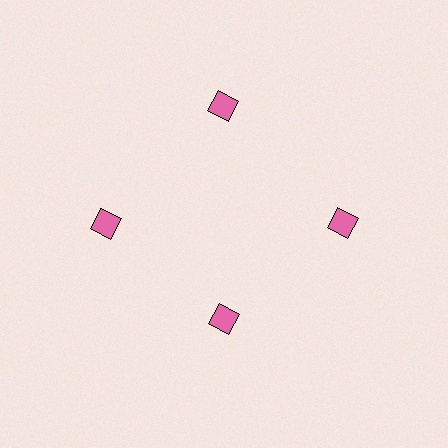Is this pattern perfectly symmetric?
No. The 4 pink squares are arranged in a ring, but one element near the 6 o'clock position is pulled inward toward the center, breaking the 4-fold rotational symmetry.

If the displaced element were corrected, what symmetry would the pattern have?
It would have 4-fold rotational symmetry — the pattern would map onto itself every 90 degrees.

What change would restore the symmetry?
The symmetry would be restored by moving it outward, back onto the ring so that all 4 squares sit at equal angles and equal distance from the center.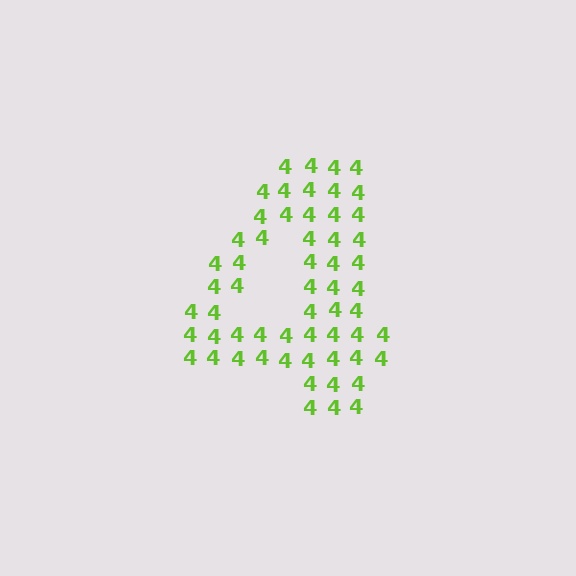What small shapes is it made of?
It is made of small digit 4's.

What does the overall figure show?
The overall figure shows the digit 4.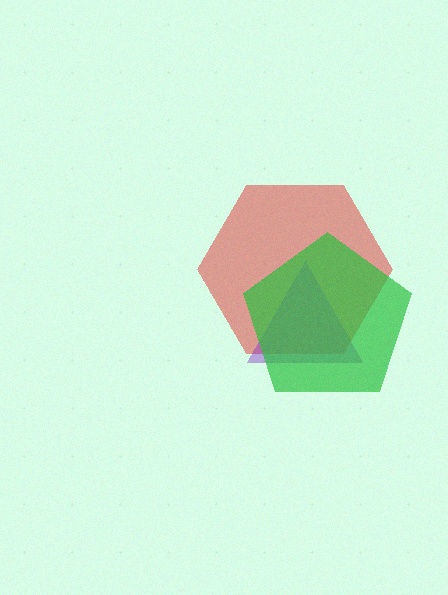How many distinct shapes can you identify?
There are 3 distinct shapes: a red hexagon, a purple triangle, a green pentagon.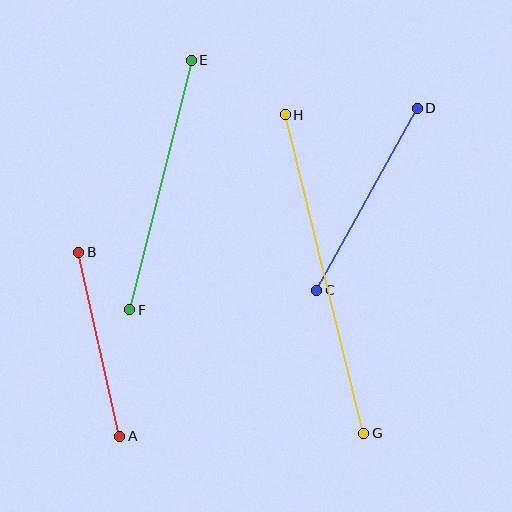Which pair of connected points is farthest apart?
Points G and H are farthest apart.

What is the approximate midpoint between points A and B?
The midpoint is at approximately (99, 344) pixels.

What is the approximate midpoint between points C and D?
The midpoint is at approximately (367, 199) pixels.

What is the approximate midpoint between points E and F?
The midpoint is at approximately (160, 185) pixels.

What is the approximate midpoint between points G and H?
The midpoint is at approximately (324, 274) pixels.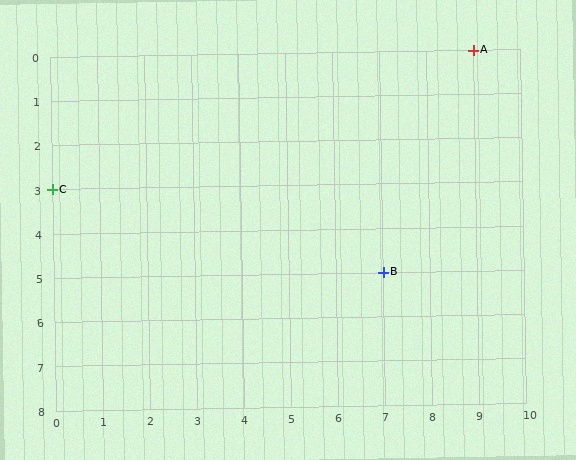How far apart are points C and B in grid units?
Points C and B are 7 columns and 2 rows apart (about 7.3 grid units diagonally).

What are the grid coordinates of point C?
Point C is at grid coordinates (0, 3).